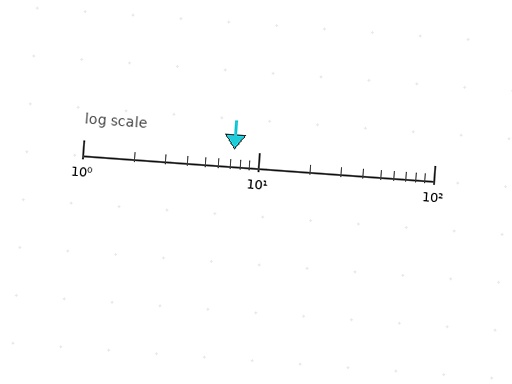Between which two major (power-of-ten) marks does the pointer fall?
The pointer is between 1 and 10.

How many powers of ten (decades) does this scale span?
The scale spans 2 decades, from 1 to 100.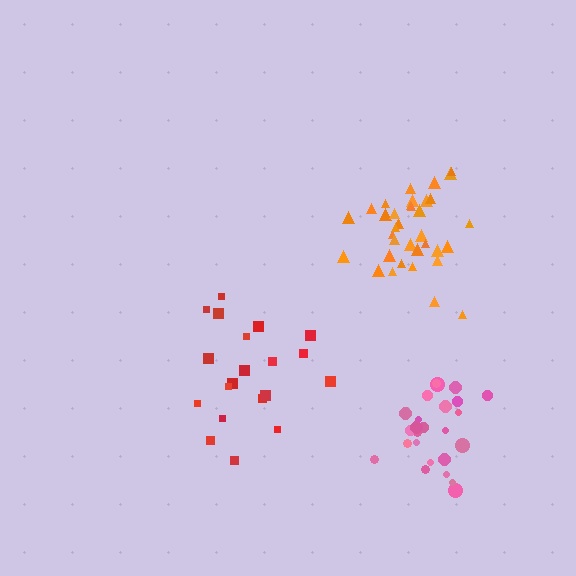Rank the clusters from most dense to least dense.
pink, orange, red.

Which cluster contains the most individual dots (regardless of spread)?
Orange (35).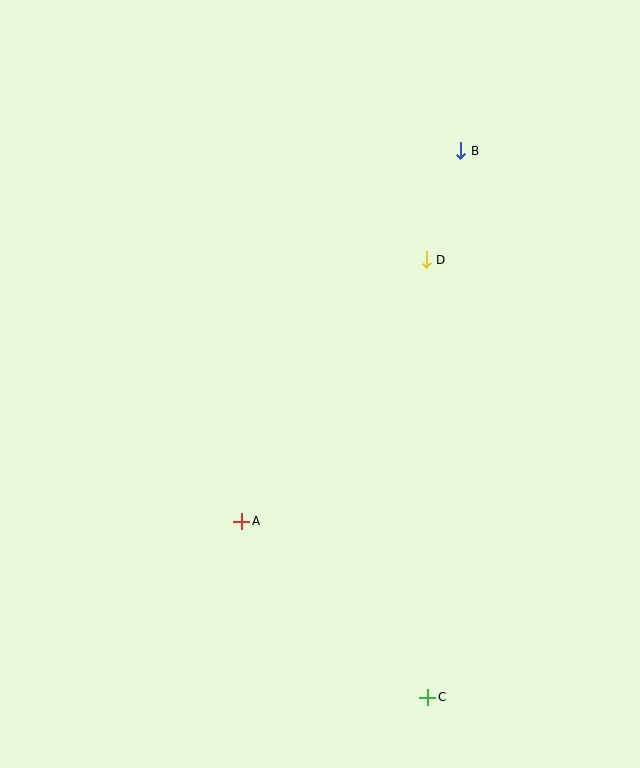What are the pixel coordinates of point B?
Point B is at (461, 151).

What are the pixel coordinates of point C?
Point C is at (428, 697).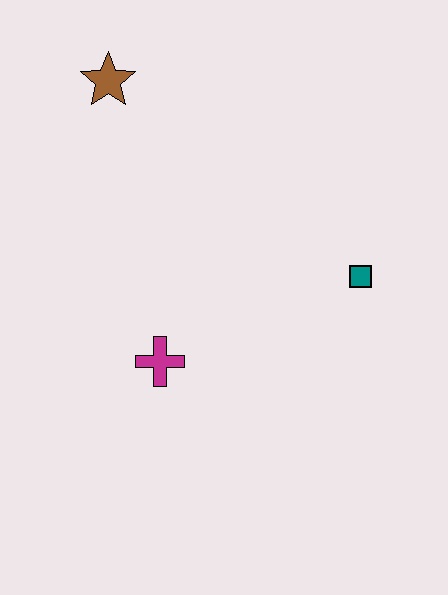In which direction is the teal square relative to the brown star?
The teal square is to the right of the brown star.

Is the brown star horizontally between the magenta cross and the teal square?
No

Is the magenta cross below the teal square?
Yes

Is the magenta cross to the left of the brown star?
No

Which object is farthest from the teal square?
The brown star is farthest from the teal square.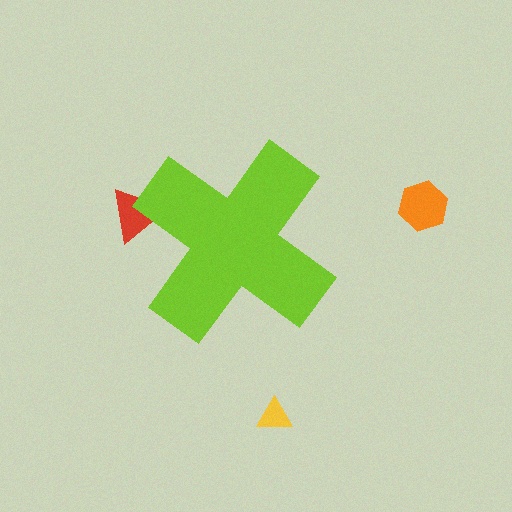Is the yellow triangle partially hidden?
No, the yellow triangle is fully visible.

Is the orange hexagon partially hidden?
No, the orange hexagon is fully visible.